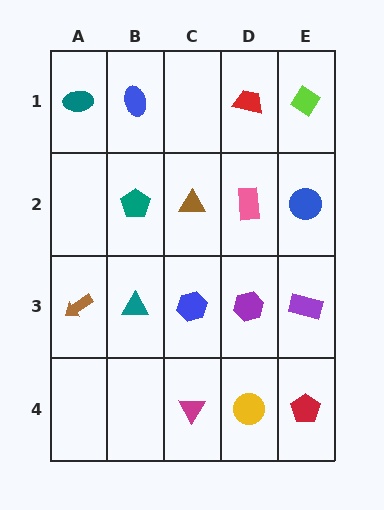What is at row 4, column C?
A magenta triangle.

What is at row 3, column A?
A brown arrow.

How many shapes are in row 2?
4 shapes.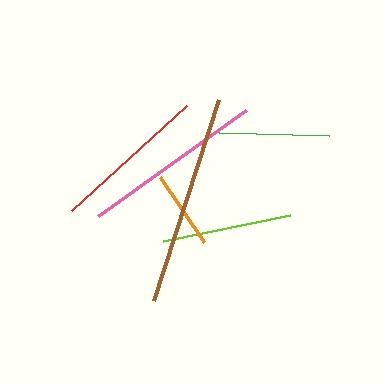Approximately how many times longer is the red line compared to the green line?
The red line is approximately 1.4 times the length of the green line.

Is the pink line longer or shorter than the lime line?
The pink line is longer than the lime line.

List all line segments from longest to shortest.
From longest to shortest: brown, pink, red, lime, green, orange.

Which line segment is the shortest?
The orange line is the shortest at approximately 79 pixels.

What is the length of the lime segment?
The lime segment is approximately 129 pixels long.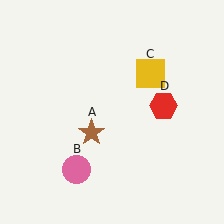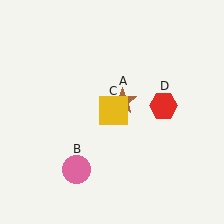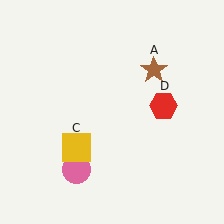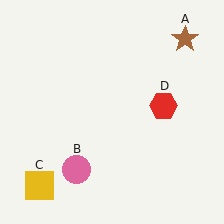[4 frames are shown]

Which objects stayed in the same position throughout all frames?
Pink circle (object B) and red hexagon (object D) remained stationary.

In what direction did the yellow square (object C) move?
The yellow square (object C) moved down and to the left.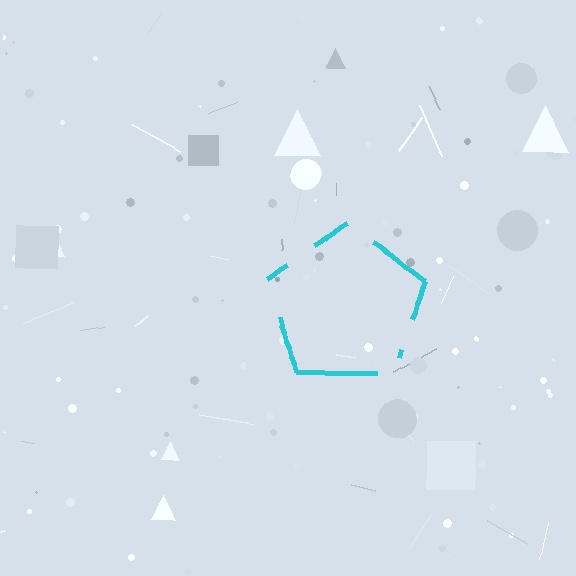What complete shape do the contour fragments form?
The contour fragments form a pentagon.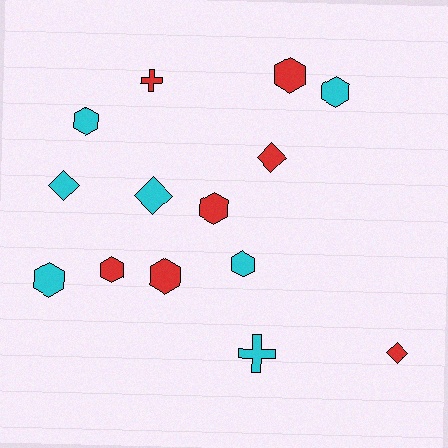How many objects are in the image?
There are 14 objects.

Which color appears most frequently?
Red, with 7 objects.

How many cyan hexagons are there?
There are 4 cyan hexagons.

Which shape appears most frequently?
Hexagon, with 8 objects.